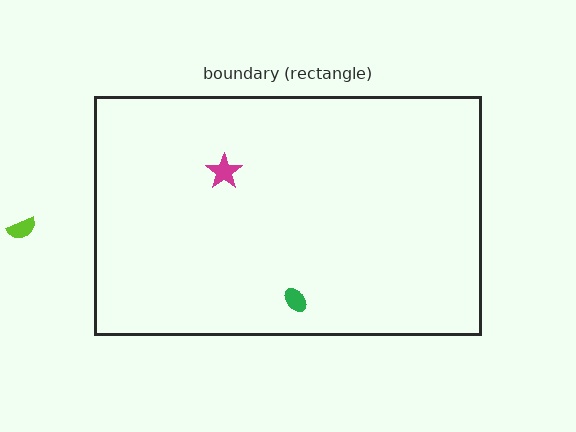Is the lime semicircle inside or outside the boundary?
Outside.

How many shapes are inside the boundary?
2 inside, 1 outside.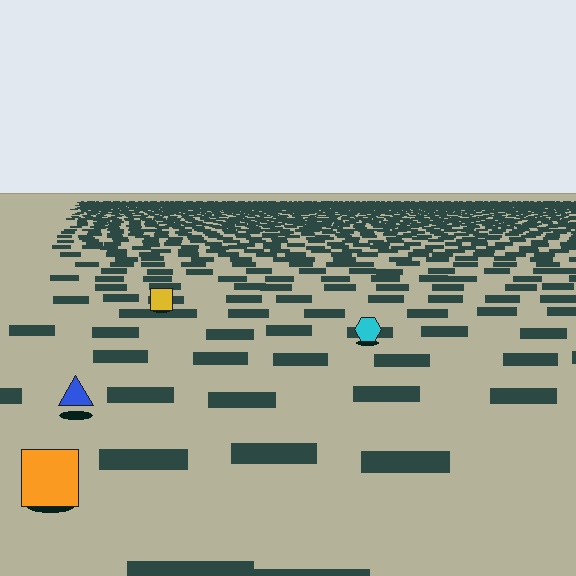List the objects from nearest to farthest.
From nearest to farthest: the orange square, the blue triangle, the cyan hexagon, the yellow square.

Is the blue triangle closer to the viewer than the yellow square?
Yes. The blue triangle is closer — you can tell from the texture gradient: the ground texture is coarser near it.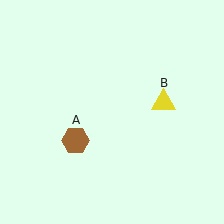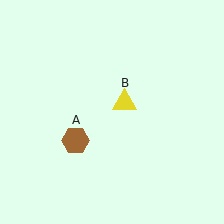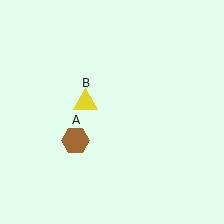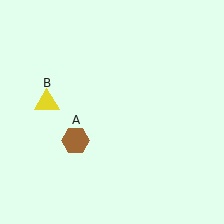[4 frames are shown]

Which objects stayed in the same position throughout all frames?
Brown hexagon (object A) remained stationary.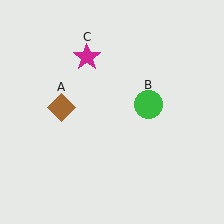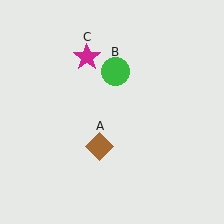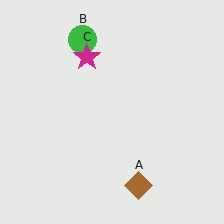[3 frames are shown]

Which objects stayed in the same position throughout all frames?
Magenta star (object C) remained stationary.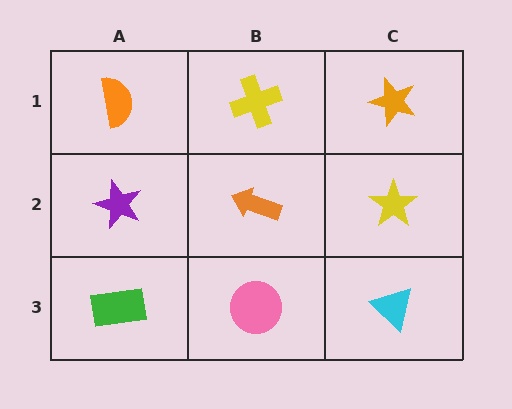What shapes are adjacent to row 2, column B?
A yellow cross (row 1, column B), a pink circle (row 3, column B), a purple star (row 2, column A), a yellow star (row 2, column C).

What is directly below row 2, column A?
A green rectangle.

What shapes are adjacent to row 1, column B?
An orange arrow (row 2, column B), an orange semicircle (row 1, column A), an orange star (row 1, column C).